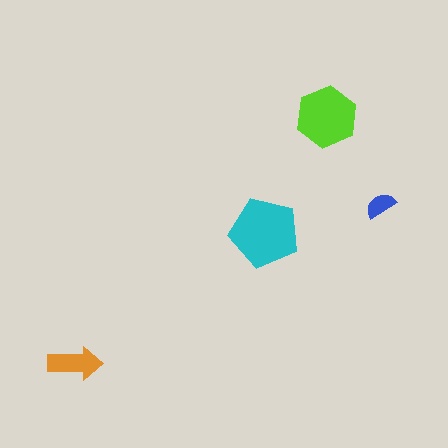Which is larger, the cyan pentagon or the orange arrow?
The cyan pentagon.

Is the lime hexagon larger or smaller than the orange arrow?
Larger.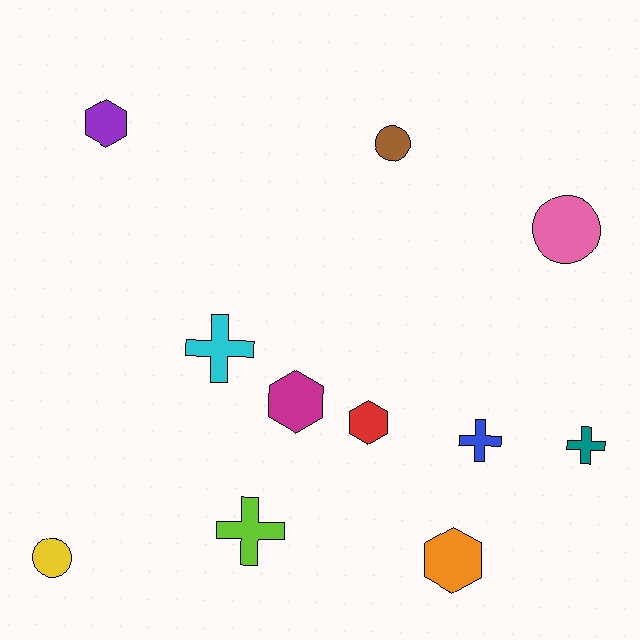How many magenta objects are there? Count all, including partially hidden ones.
There is 1 magenta object.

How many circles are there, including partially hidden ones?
There are 3 circles.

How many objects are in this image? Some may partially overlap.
There are 11 objects.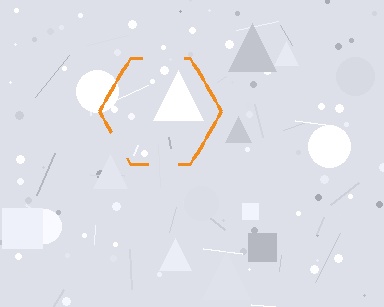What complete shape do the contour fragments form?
The contour fragments form a hexagon.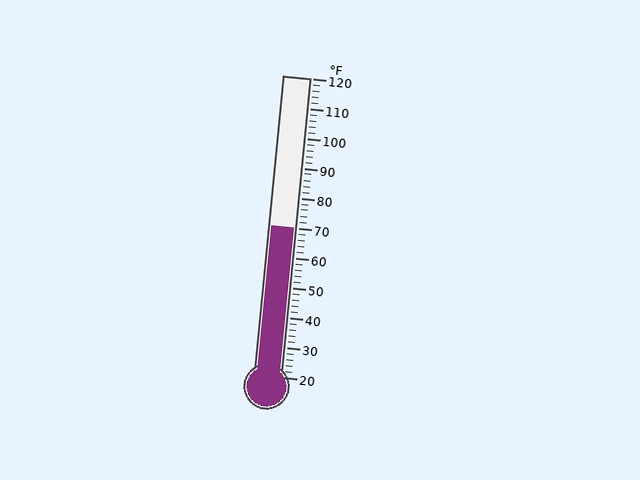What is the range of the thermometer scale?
The thermometer scale ranges from 20°F to 120°F.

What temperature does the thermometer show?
The thermometer shows approximately 70°F.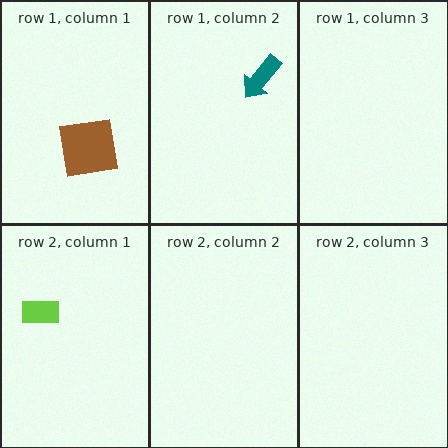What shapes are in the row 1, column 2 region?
The teal arrow.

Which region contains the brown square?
The row 1, column 1 region.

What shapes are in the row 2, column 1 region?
The lime rectangle.